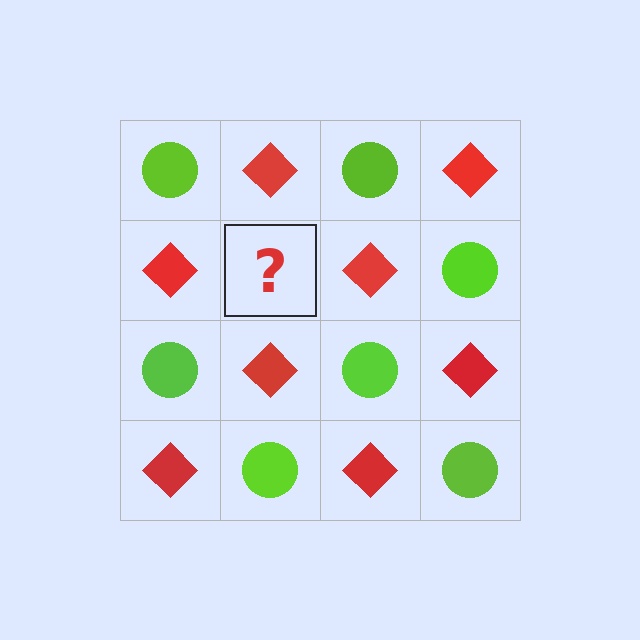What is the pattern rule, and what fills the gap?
The rule is that it alternates lime circle and red diamond in a checkerboard pattern. The gap should be filled with a lime circle.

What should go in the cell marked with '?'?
The missing cell should contain a lime circle.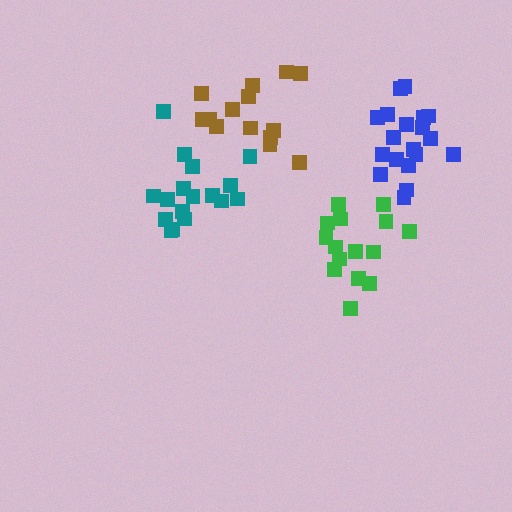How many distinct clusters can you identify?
There are 4 distinct clusters.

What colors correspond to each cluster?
The clusters are colored: teal, brown, green, blue.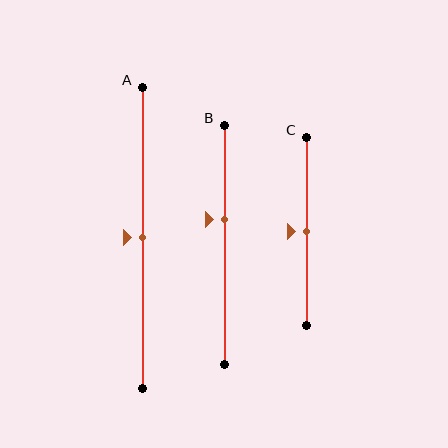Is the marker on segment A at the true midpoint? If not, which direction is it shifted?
Yes, the marker on segment A is at the true midpoint.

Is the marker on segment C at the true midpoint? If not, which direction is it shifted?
Yes, the marker on segment C is at the true midpoint.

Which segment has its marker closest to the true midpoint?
Segment A has its marker closest to the true midpoint.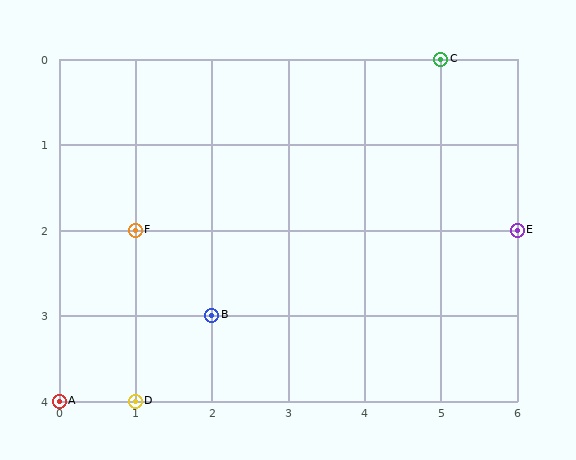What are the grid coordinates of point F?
Point F is at grid coordinates (1, 2).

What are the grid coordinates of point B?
Point B is at grid coordinates (2, 3).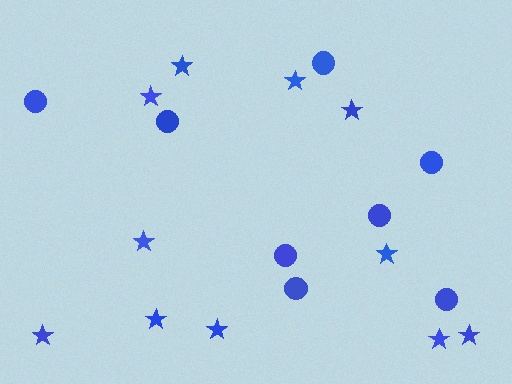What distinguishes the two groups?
There are 2 groups: one group of circles (8) and one group of stars (11).